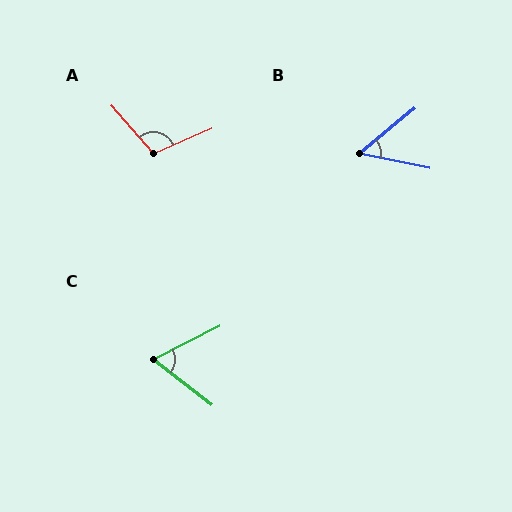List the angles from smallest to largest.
B (51°), C (65°), A (107°).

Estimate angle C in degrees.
Approximately 65 degrees.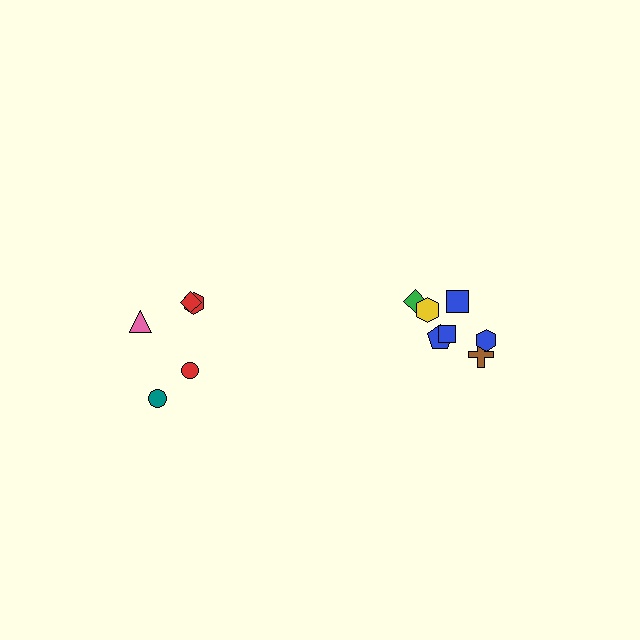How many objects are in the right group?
There are 7 objects.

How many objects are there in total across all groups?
There are 12 objects.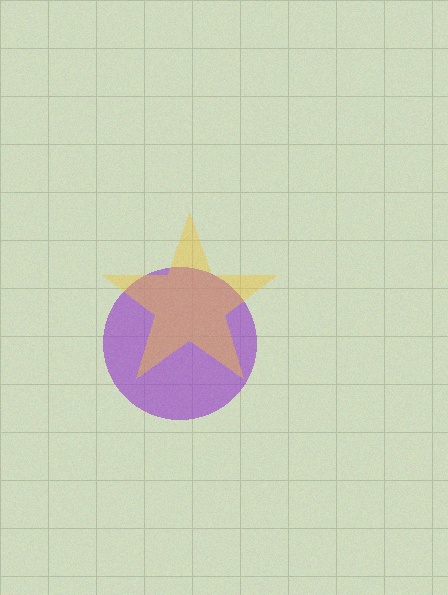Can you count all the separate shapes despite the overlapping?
Yes, there are 2 separate shapes.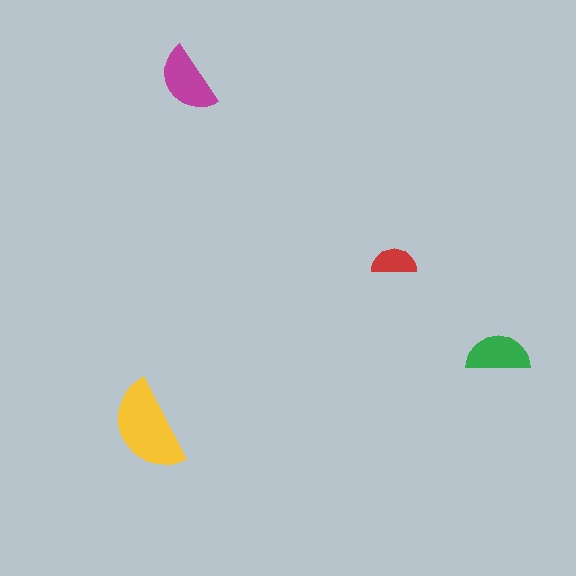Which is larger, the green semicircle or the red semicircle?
The green one.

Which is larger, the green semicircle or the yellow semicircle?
The yellow one.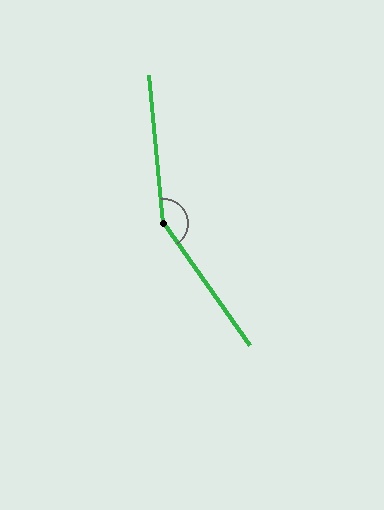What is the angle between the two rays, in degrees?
Approximately 150 degrees.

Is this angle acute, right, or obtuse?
It is obtuse.